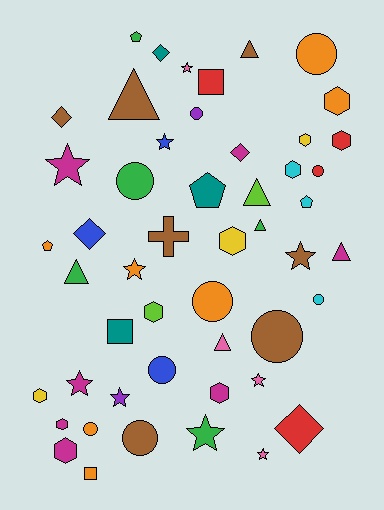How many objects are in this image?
There are 50 objects.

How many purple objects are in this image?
There are 2 purple objects.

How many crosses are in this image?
There is 1 cross.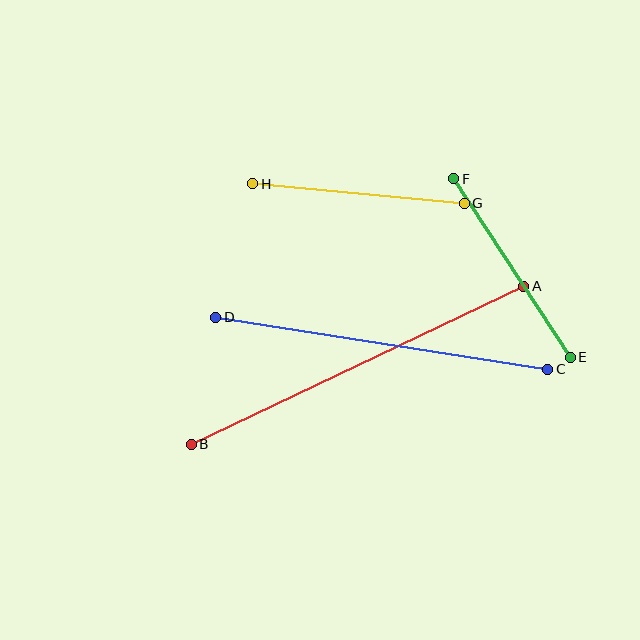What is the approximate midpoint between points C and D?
The midpoint is at approximately (382, 343) pixels.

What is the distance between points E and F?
The distance is approximately 213 pixels.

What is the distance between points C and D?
The distance is approximately 336 pixels.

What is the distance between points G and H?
The distance is approximately 213 pixels.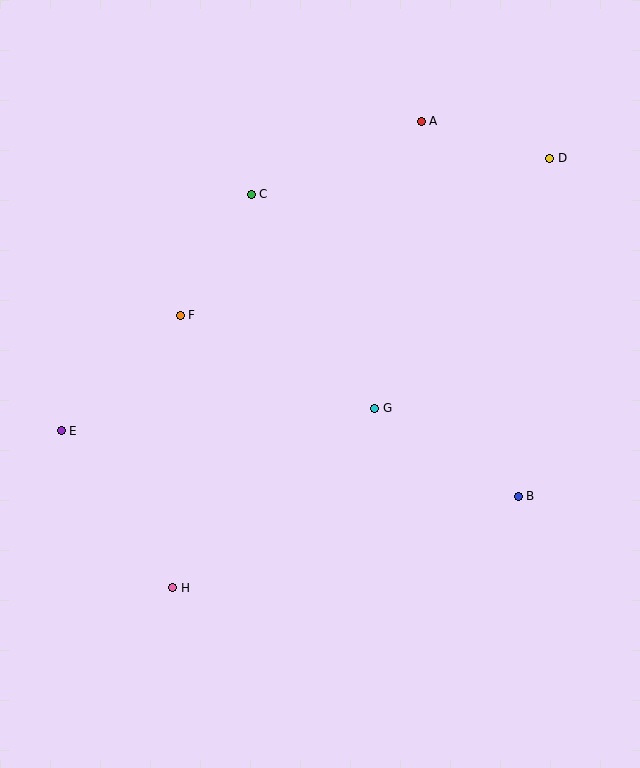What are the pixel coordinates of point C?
Point C is at (251, 194).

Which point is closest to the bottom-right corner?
Point B is closest to the bottom-right corner.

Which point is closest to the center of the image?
Point G at (375, 408) is closest to the center.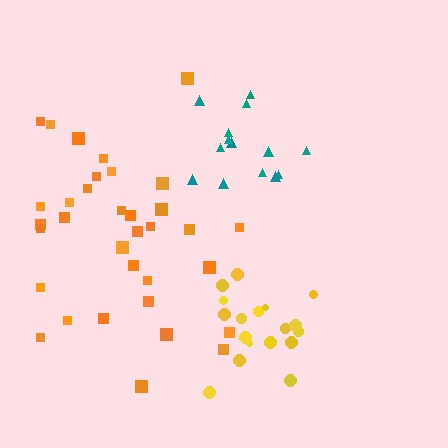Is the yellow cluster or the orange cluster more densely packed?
Yellow.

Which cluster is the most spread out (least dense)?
Orange.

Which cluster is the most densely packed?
Yellow.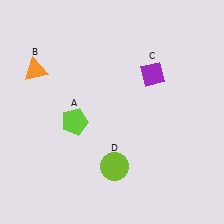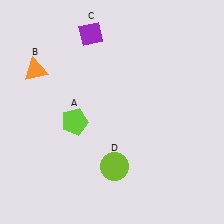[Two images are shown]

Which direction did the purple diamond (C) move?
The purple diamond (C) moved left.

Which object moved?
The purple diamond (C) moved left.